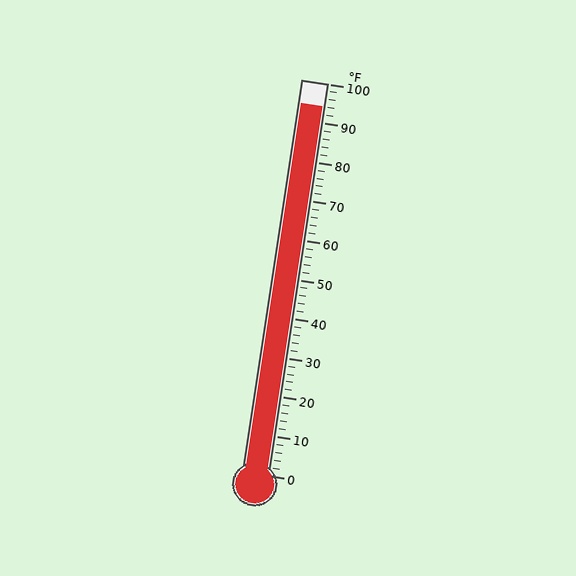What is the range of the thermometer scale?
The thermometer scale ranges from 0°F to 100°F.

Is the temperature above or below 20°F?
The temperature is above 20°F.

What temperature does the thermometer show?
The thermometer shows approximately 94°F.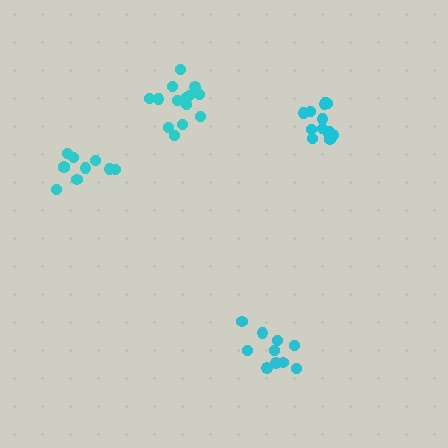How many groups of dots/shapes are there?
There are 4 groups.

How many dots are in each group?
Group 1: 10 dots, Group 2: 13 dots, Group 3: 14 dots, Group 4: 10 dots (47 total).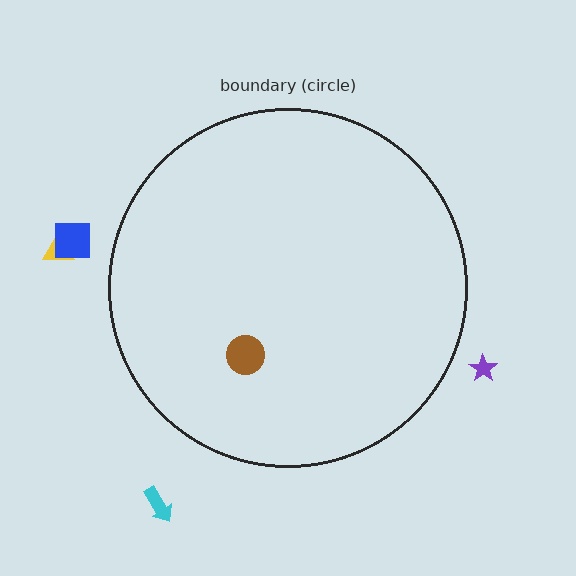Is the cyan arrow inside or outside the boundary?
Outside.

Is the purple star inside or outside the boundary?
Outside.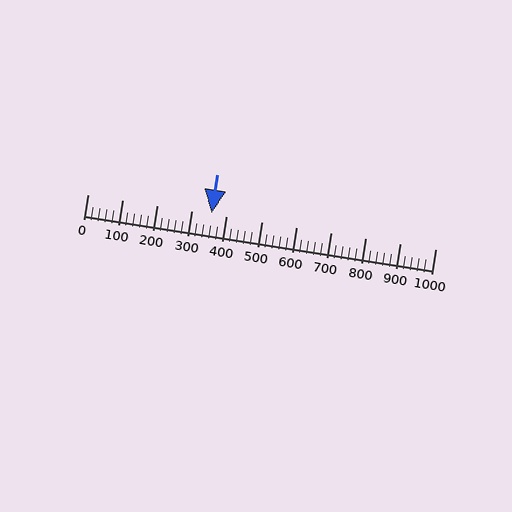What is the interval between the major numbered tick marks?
The major tick marks are spaced 100 units apart.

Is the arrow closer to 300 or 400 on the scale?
The arrow is closer to 400.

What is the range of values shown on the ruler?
The ruler shows values from 0 to 1000.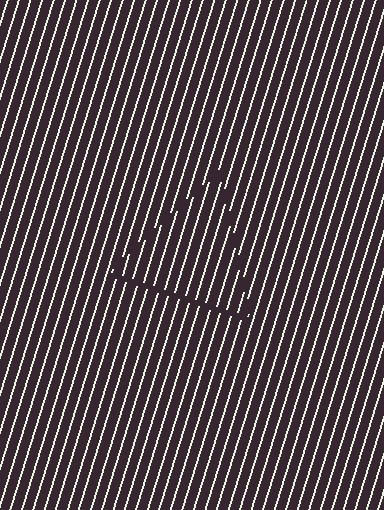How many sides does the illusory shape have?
3 sides — the line-ends trace a triangle.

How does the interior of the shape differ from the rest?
The interior of the shape contains the same grating, shifted by half a period — the contour is defined by the phase discontinuity where line-ends from the inner and outer gratings abut.